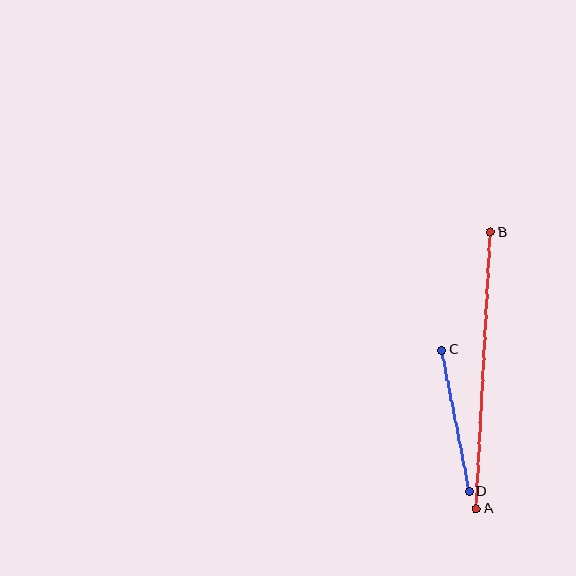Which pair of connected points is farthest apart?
Points A and B are farthest apart.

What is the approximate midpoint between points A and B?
The midpoint is at approximately (483, 370) pixels.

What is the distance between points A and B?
The distance is approximately 276 pixels.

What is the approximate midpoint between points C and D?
The midpoint is at approximately (455, 421) pixels.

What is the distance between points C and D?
The distance is approximately 144 pixels.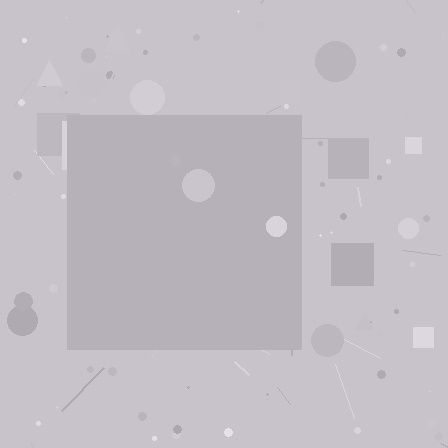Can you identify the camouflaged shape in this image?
The camouflaged shape is a square.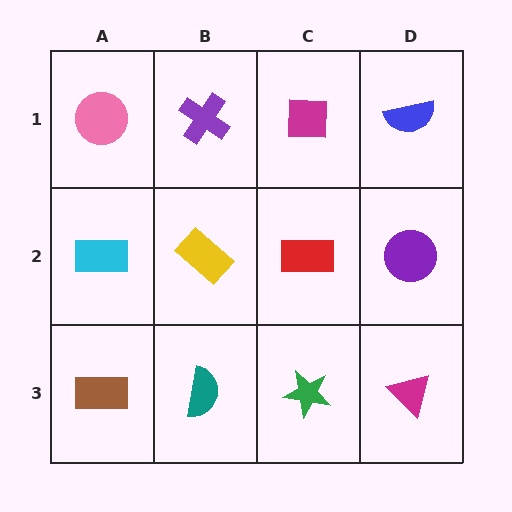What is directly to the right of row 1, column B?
A magenta square.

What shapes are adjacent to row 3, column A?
A cyan rectangle (row 2, column A), a teal semicircle (row 3, column B).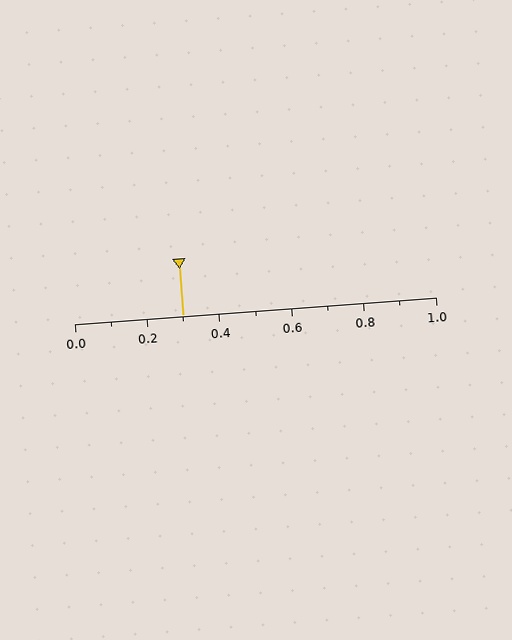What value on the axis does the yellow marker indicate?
The marker indicates approximately 0.3.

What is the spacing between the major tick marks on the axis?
The major ticks are spaced 0.2 apart.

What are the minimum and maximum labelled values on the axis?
The axis runs from 0.0 to 1.0.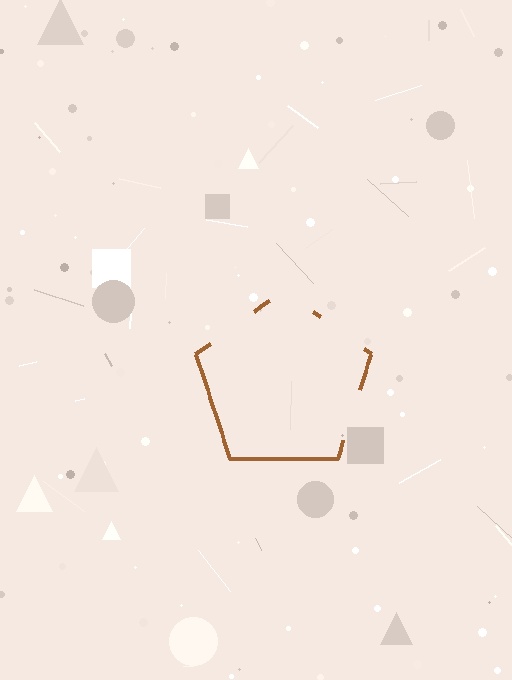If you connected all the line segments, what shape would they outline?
They would outline a pentagon.